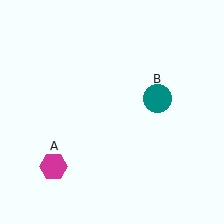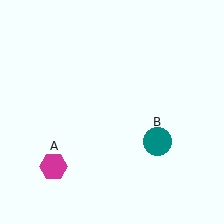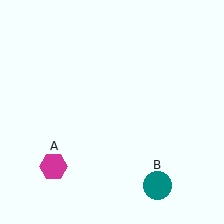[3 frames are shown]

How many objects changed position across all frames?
1 object changed position: teal circle (object B).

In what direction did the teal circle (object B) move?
The teal circle (object B) moved down.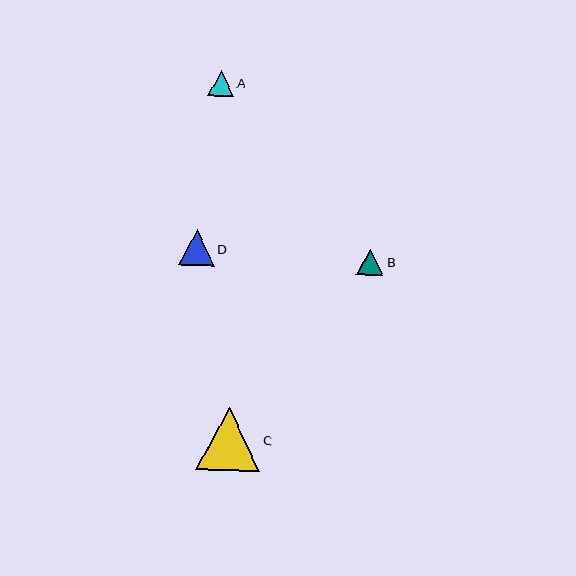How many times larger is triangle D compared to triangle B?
Triangle D is approximately 1.3 times the size of triangle B.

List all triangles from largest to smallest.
From largest to smallest: C, D, B, A.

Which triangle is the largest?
Triangle C is the largest with a size of approximately 64 pixels.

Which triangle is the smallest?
Triangle A is the smallest with a size of approximately 26 pixels.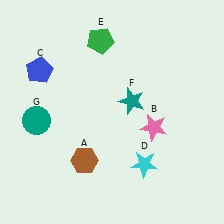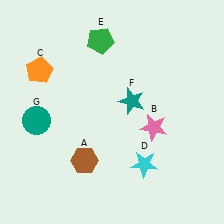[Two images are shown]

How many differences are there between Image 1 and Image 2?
There is 1 difference between the two images.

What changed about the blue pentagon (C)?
In Image 1, C is blue. In Image 2, it changed to orange.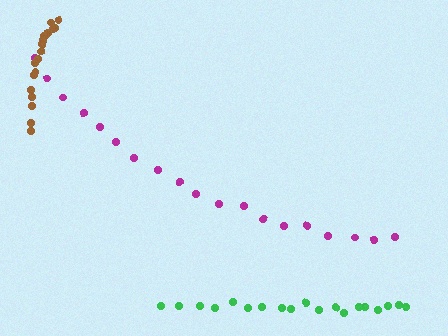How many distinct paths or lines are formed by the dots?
There are 3 distinct paths.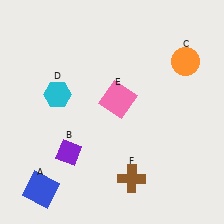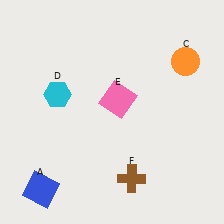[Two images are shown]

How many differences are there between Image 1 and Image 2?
There is 1 difference between the two images.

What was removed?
The purple diamond (B) was removed in Image 2.